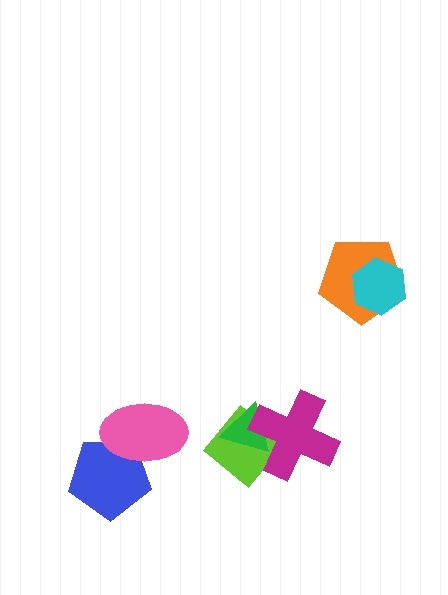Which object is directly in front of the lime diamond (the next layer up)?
The green triangle is directly in front of the lime diamond.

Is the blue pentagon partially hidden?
Yes, it is partially covered by another shape.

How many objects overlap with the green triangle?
2 objects overlap with the green triangle.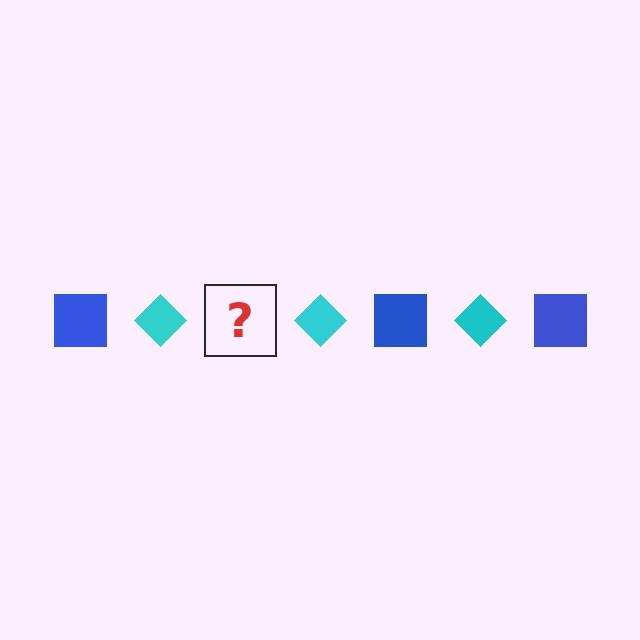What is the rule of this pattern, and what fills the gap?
The rule is that the pattern alternates between blue square and cyan diamond. The gap should be filled with a blue square.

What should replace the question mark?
The question mark should be replaced with a blue square.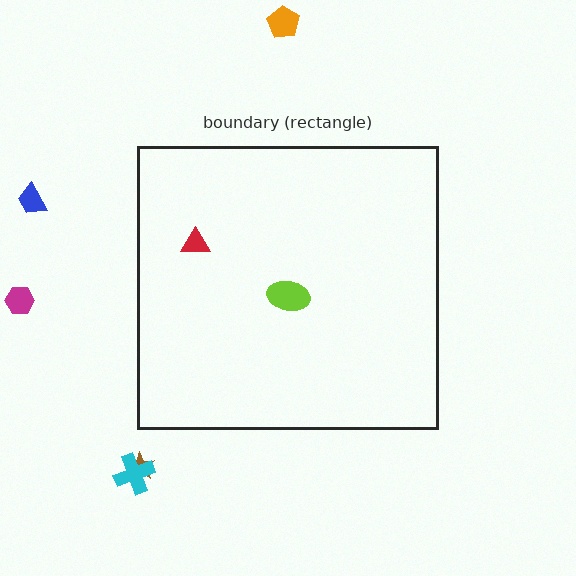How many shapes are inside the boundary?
2 inside, 5 outside.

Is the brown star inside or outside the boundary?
Outside.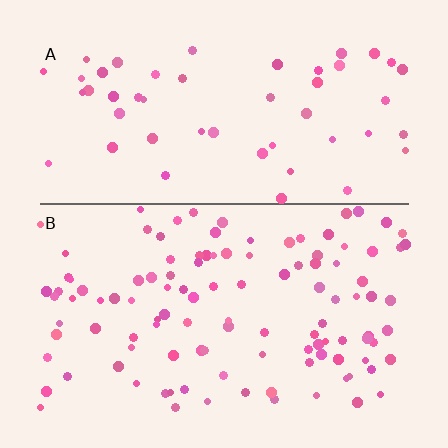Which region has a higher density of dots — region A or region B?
B (the bottom).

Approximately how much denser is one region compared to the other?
Approximately 2.2× — region B over region A.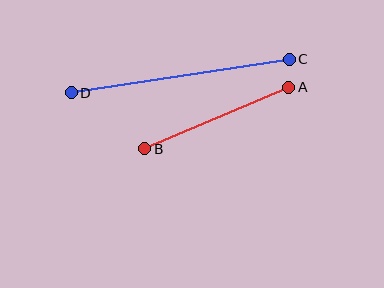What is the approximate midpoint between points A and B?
The midpoint is at approximately (217, 118) pixels.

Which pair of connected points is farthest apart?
Points C and D are farthest apart.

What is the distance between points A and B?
The distance is approximately 156 pixels.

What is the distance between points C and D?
The distance is approximately 220 pixels.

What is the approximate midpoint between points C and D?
The midpoint is at approximately (180, 76) pixels.